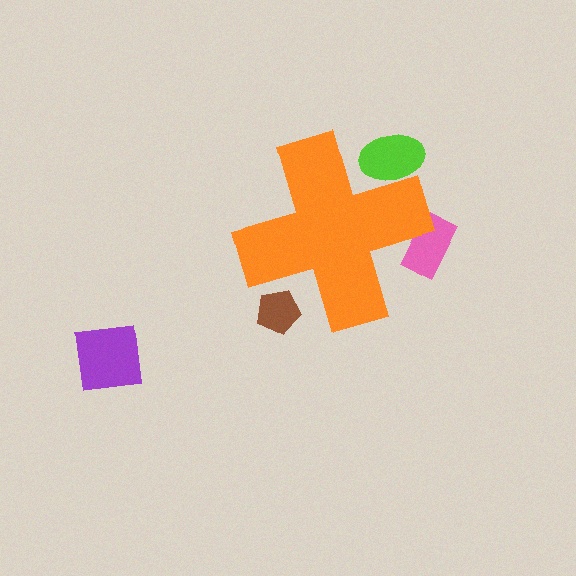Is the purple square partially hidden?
No, the purple square is fully visible.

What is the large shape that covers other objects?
An orange cross.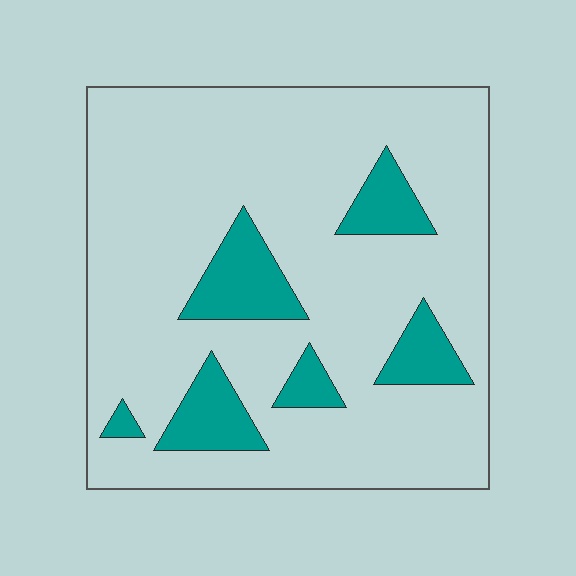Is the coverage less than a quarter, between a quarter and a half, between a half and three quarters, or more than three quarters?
Less than a quarter.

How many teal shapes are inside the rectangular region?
6.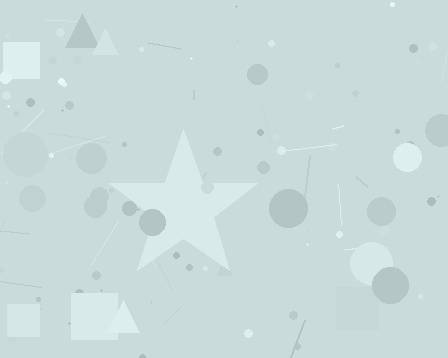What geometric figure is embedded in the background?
A star is embedded in the background.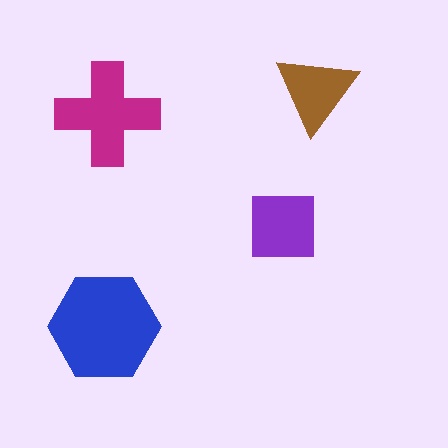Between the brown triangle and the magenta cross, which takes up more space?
The magenta cross.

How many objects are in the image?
There are 4 objects in the image.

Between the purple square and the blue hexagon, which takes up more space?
The blue hexagon.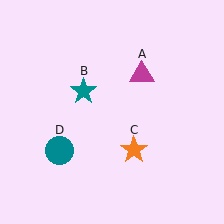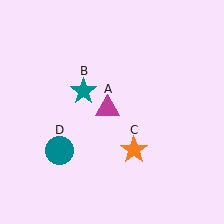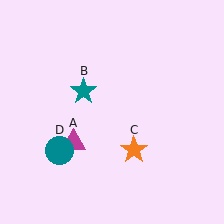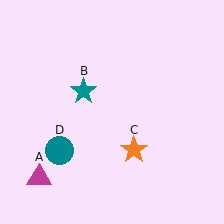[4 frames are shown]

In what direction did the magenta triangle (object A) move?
The magenta triangle (object A) moved down and to the left.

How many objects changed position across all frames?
1 object changed position: magenta triangle (object A).